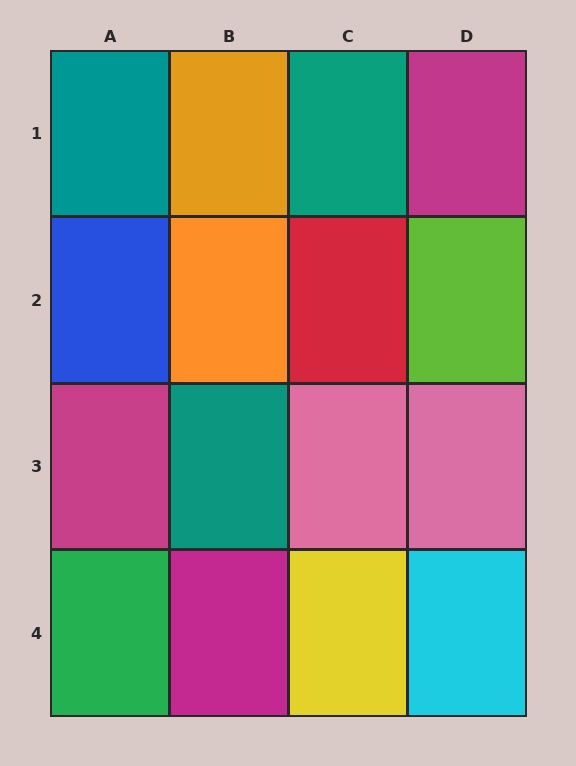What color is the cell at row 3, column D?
Pink.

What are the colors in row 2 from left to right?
Blue, orange, red, lime.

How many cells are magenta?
3 cells are magenta.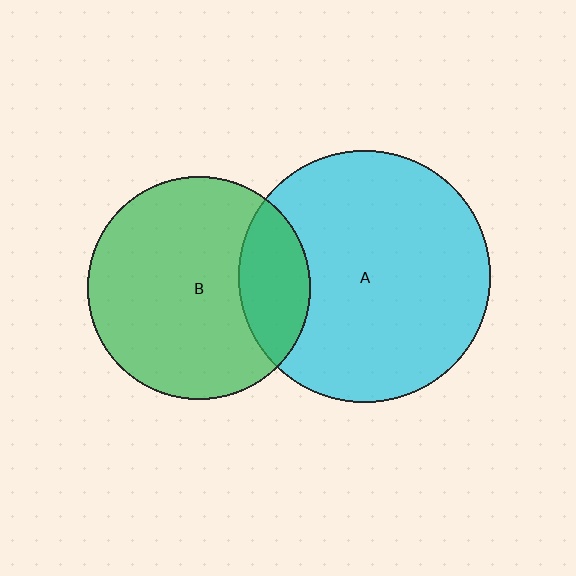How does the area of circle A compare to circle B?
Approximately 1.3 times.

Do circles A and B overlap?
Yes.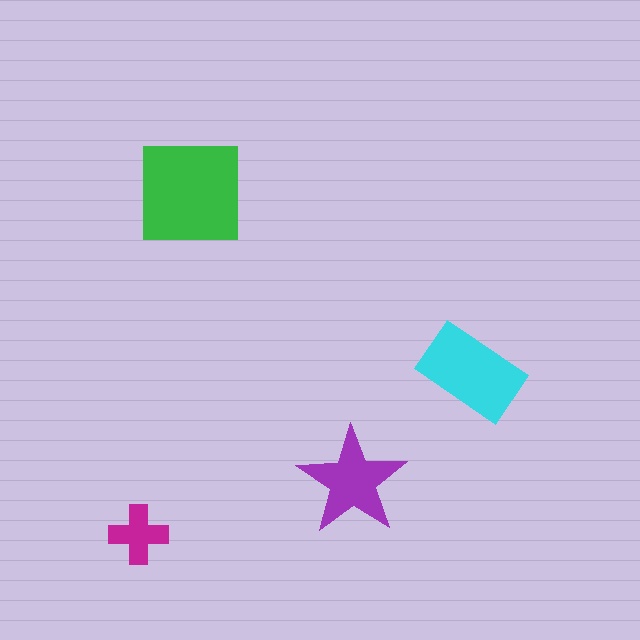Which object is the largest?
The green square.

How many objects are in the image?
There are 4 objects in the image.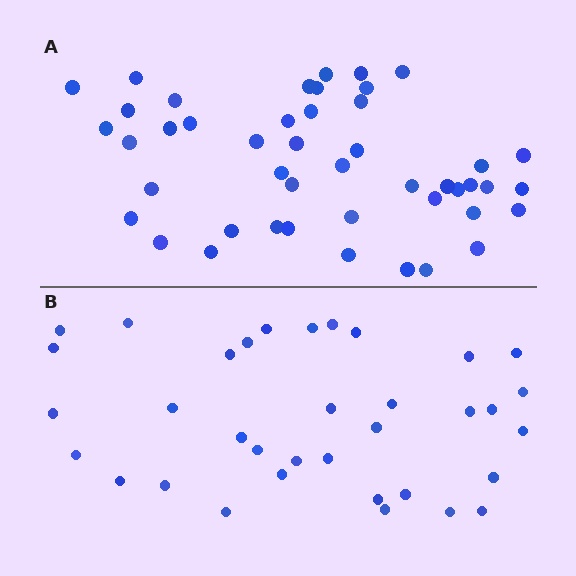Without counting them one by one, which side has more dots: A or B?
Region A (the top region) has more dots.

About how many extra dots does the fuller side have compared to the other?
Region A has roughly 12 or so more dots than region B.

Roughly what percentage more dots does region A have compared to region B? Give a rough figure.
About 30% more.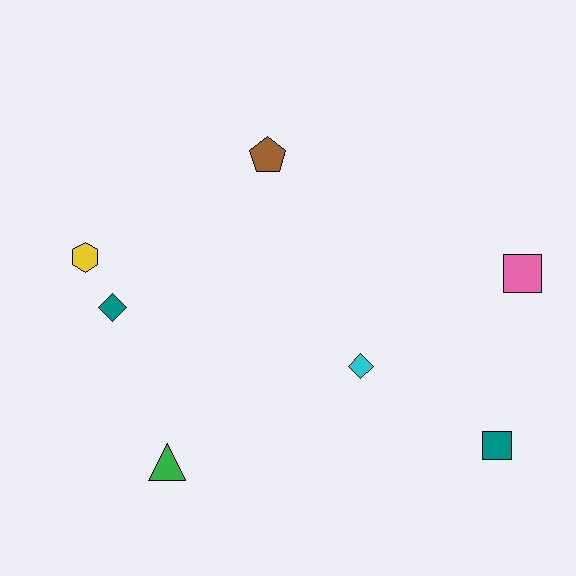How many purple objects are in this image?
There are no purple objects.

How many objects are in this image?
There are 7 objects.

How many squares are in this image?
There are 2 squares.